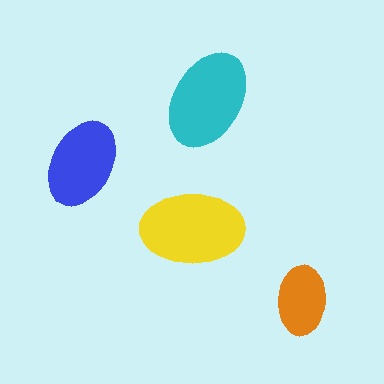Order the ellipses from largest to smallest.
the yellow one, the cyan one, the blue one, the orange one.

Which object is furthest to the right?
The orange ellipse is rightmost.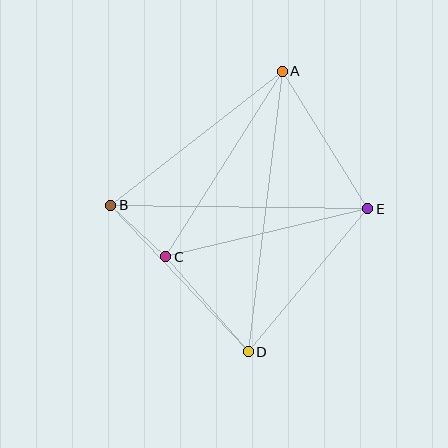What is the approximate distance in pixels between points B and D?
The distance between B and D is approximately 201 pixels.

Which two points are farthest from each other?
Points A and D are farthest from each other.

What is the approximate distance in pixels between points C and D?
The distance between C and D is approximately 126 pixels.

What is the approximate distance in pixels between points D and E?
The distance between D and E is approximately 186 pixels.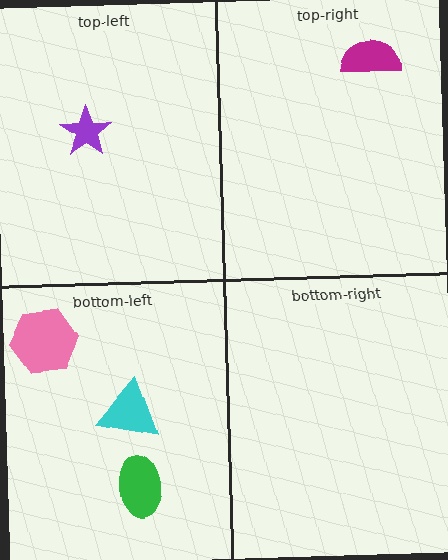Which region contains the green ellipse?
The bottom-left region.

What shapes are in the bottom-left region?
The pink hexagon, the cyan triangle, the green ellipse.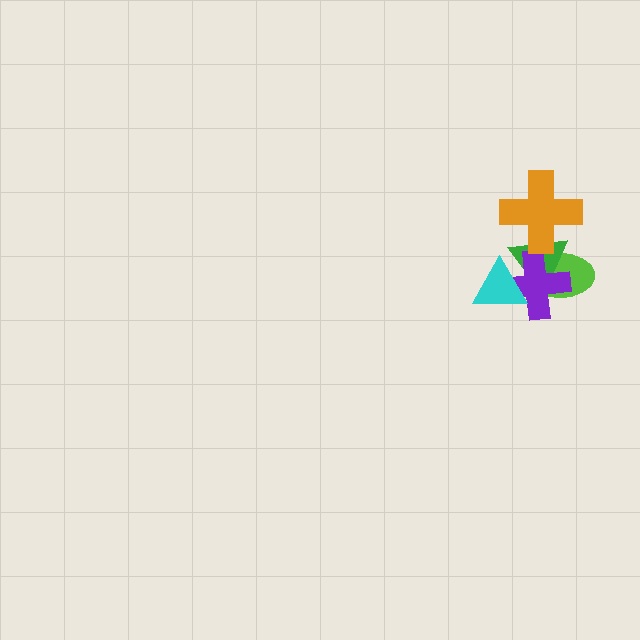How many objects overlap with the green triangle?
4 objects overlap with the green triangle.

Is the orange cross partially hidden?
No, no other shape covers it.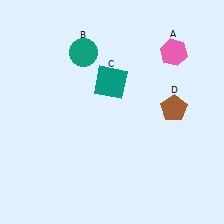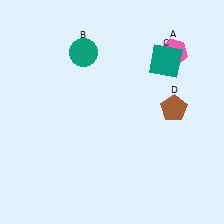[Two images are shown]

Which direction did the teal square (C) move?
The teal square (C) moved right.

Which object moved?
The teal square (C) moved right.